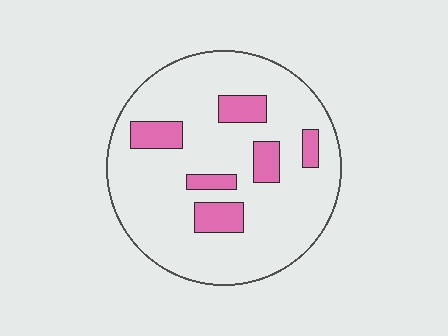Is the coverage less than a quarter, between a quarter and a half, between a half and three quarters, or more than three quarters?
Less than a quarter.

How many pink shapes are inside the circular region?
6.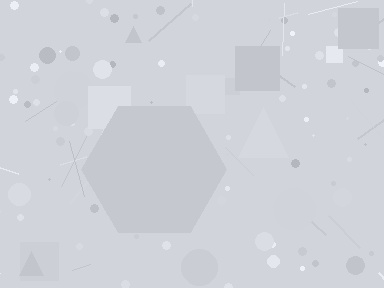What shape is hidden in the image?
A hexagon is hidden in the image.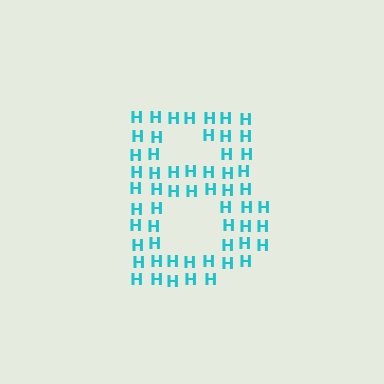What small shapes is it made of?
It is made of small letter H's.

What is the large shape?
The large shape is the letter B.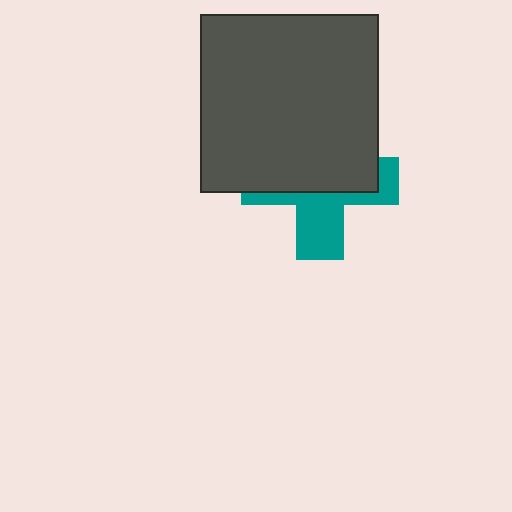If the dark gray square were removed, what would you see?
You would see the complete teal cross.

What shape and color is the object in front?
The object in front is a dark gray square.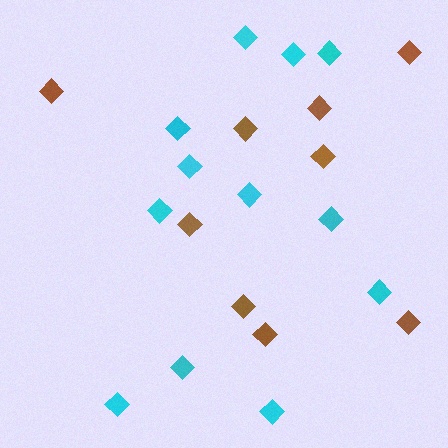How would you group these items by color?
There are 2 groups: one group of cyan diamonds (12) and one group of brown diamonds (9).